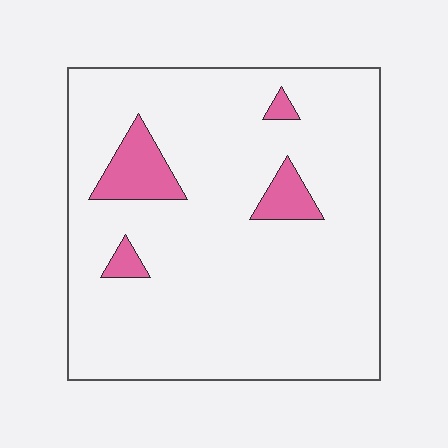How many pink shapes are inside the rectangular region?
4.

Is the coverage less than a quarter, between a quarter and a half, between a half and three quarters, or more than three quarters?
Less than a quarter.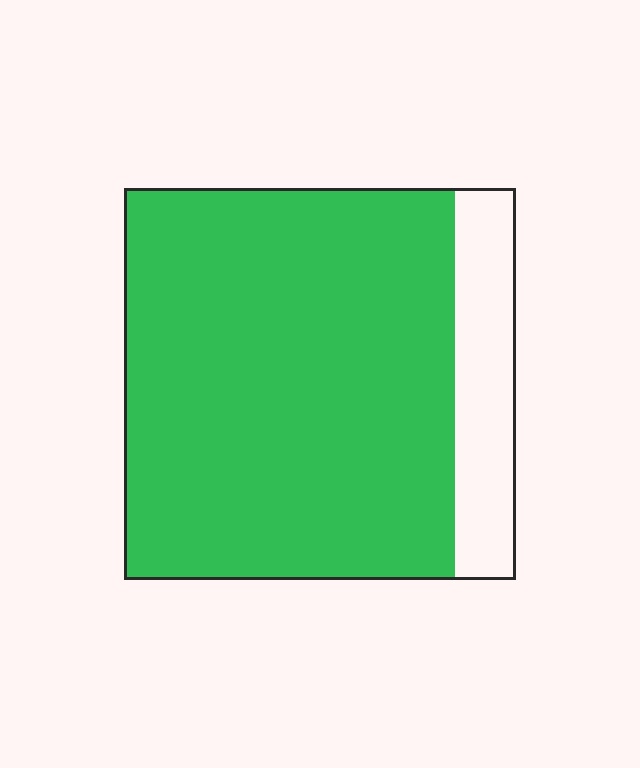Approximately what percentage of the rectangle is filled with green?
Approximately 85%.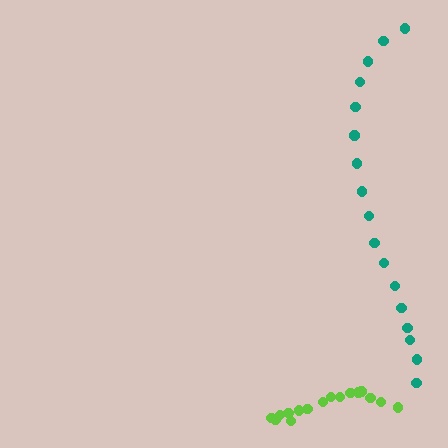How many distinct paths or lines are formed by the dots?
There are 2 distinct paths.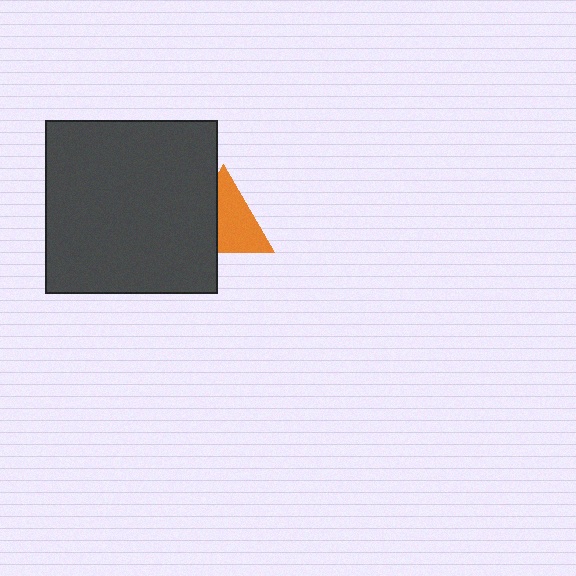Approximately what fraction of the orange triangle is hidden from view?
Roughly 39% of the orange triangle is hidden behind the dark gray square.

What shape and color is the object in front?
The object in front is a dark gray square.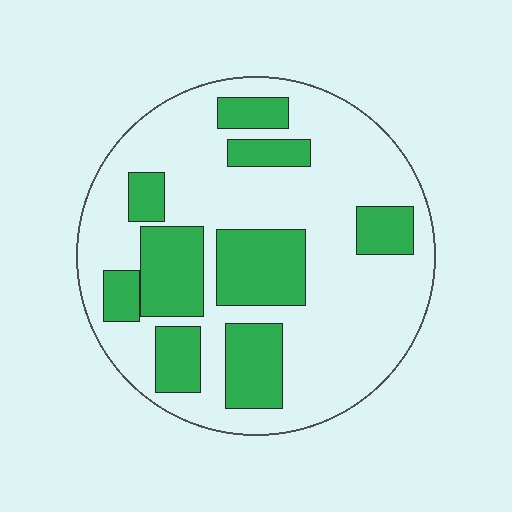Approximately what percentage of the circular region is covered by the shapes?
Approximately 30%.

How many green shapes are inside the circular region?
9.